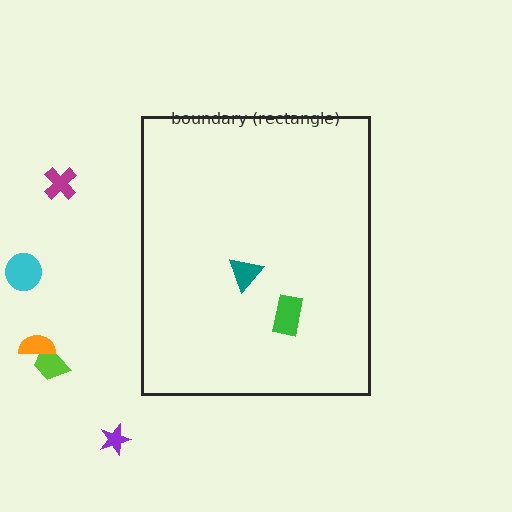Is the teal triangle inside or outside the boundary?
Inside.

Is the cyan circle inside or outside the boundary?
Outside.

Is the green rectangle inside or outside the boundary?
Inside.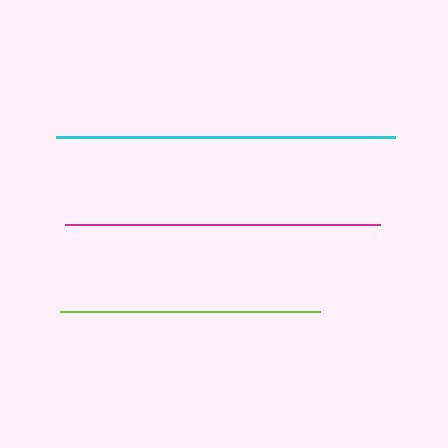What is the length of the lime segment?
The lime segment is approximately 259 pixels long.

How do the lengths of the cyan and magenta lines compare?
The cyan and magenta lines are approximately the same length.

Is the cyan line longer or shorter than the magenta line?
The cyan line is longer than the magenta line.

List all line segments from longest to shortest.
From longest to shortest: cyan, magenta, lime.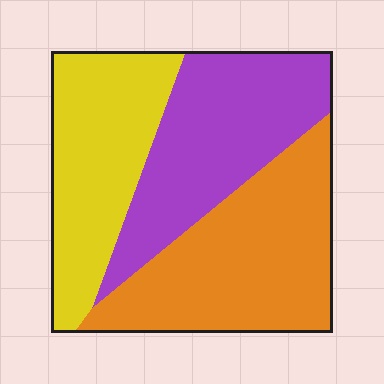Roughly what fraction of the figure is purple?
Purple covers roughly 35% of the figure.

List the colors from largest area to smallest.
From largest to smallest: orange, purple, yellow.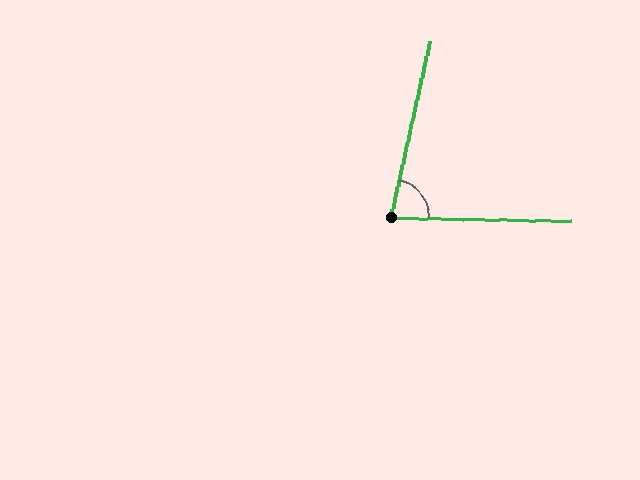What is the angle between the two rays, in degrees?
Approximately 78 degrees.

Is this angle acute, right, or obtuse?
It is acute.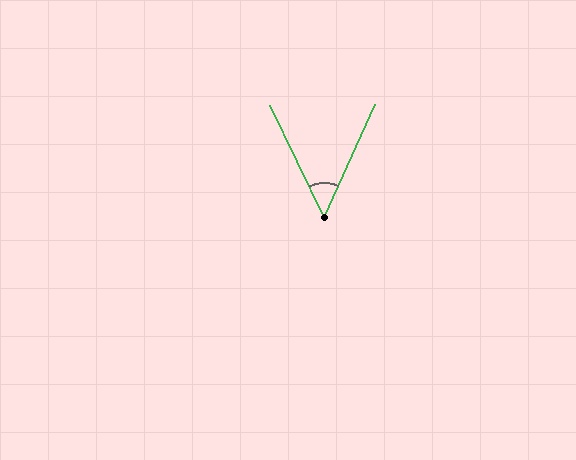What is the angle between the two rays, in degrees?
Approximately 50 degrees.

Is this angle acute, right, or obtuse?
It is acute.